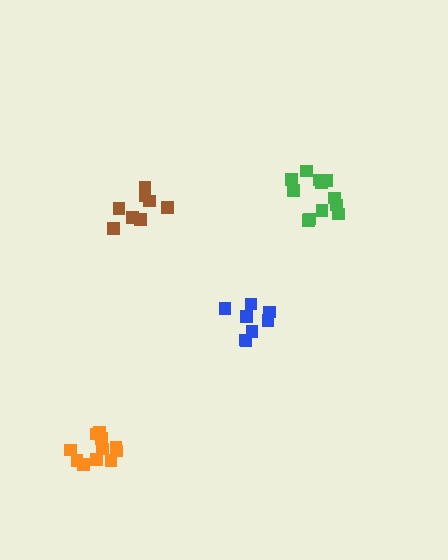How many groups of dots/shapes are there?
There are 4 groups.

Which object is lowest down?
The orange cluster is bottommost.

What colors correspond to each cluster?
The clusters are colored: brown, blue, green, orange.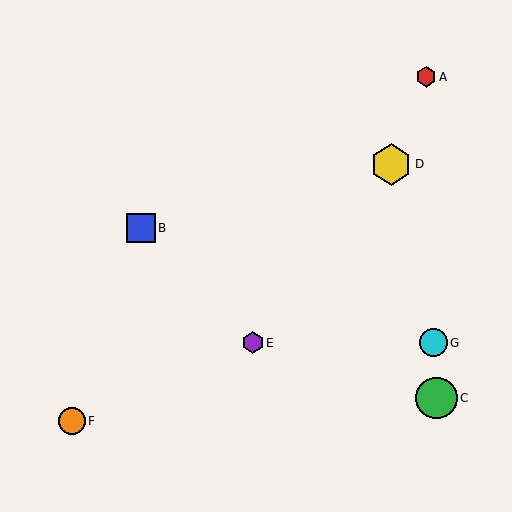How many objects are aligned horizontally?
2 objects (E, G) are aligned horizontally.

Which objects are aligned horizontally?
Objects E, G are aligned horizontally.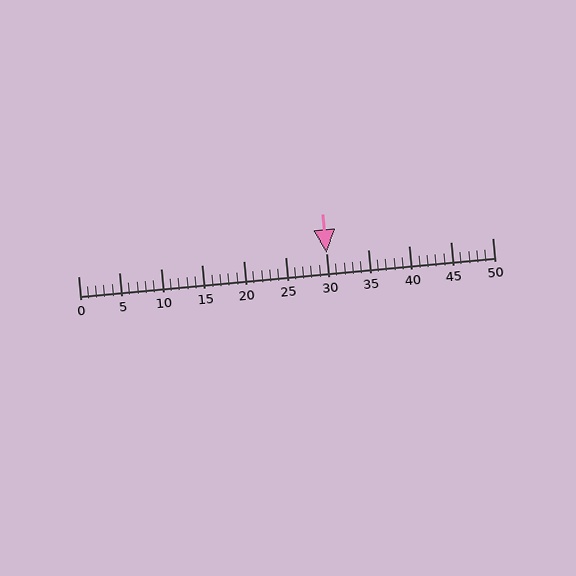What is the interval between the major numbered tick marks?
The major tick marks are spaced 5 units apart.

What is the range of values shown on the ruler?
The ruler shows values from 0 to 50.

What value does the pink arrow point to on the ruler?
The pink arrow points to approximately 30.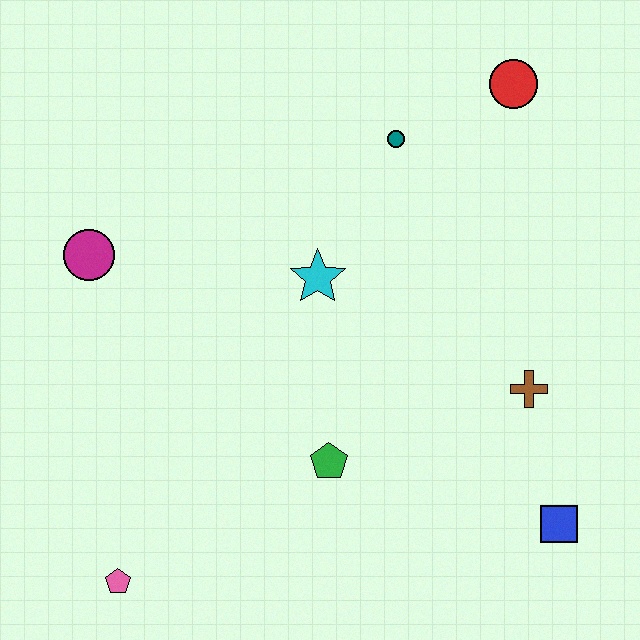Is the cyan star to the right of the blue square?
No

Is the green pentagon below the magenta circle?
Yes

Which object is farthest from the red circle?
The pink pentagon is farthest from the red circle.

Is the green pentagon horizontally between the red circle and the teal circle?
No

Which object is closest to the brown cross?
The blue square is closest to the brown cross.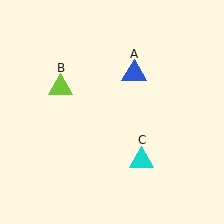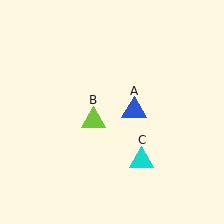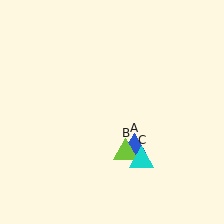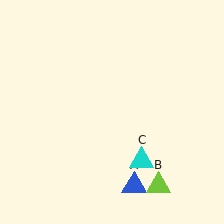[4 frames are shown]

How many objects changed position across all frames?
2 objects changed position: blue triangle (object A), lime triangle (object B).